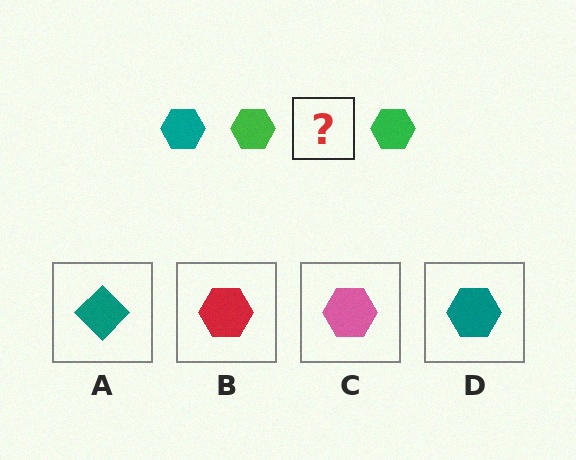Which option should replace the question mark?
Option D.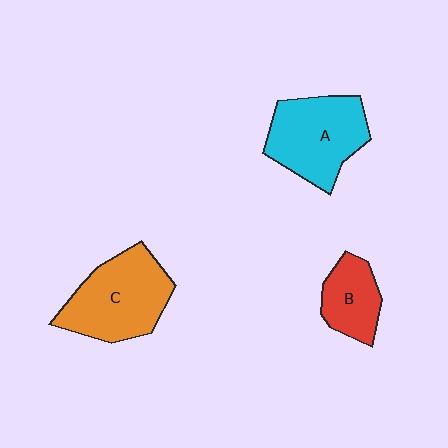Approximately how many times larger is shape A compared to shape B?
Approximately 1.8 times.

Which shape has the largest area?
Shape C (orange).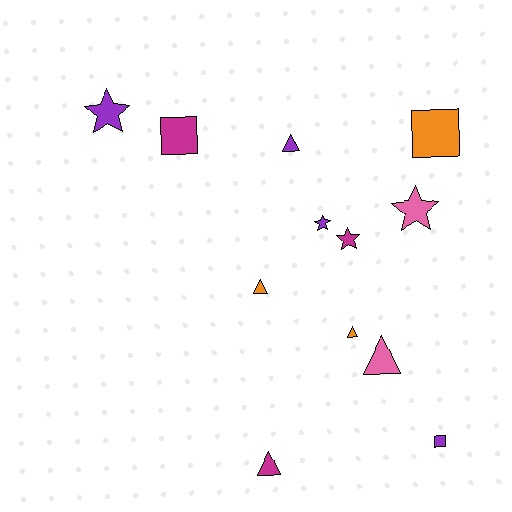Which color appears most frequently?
Purple, with 4 objects.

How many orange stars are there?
There are no orange stars.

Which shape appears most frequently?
Triangle, with 5 objects.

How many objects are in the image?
There are 12 objects.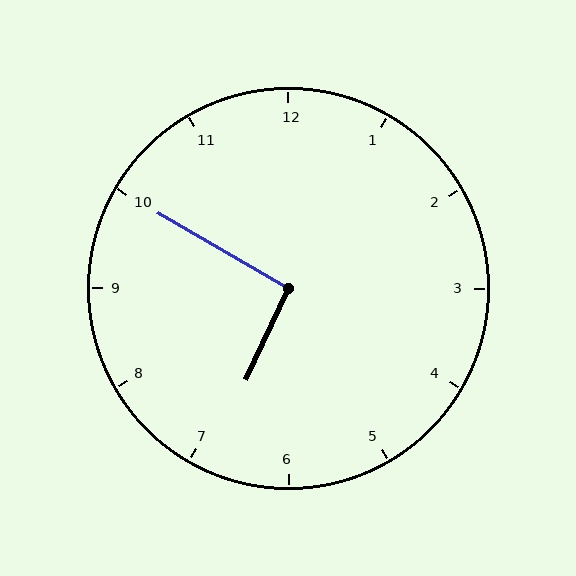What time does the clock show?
6:50.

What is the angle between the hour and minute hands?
Approximately 95 degrees.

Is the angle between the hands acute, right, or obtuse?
It is right.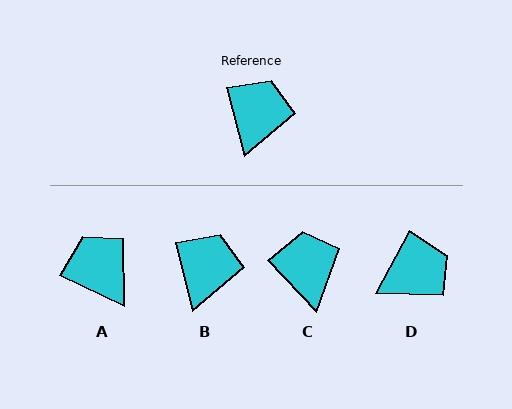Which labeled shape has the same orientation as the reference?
B.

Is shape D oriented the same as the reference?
No, it is off by about 42 degrees.